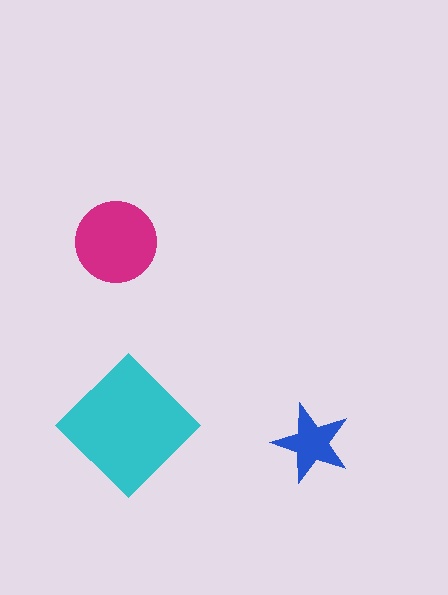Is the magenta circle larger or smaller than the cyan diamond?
Smaller.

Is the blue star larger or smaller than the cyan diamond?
Smaller.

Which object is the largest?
The cyan diamond.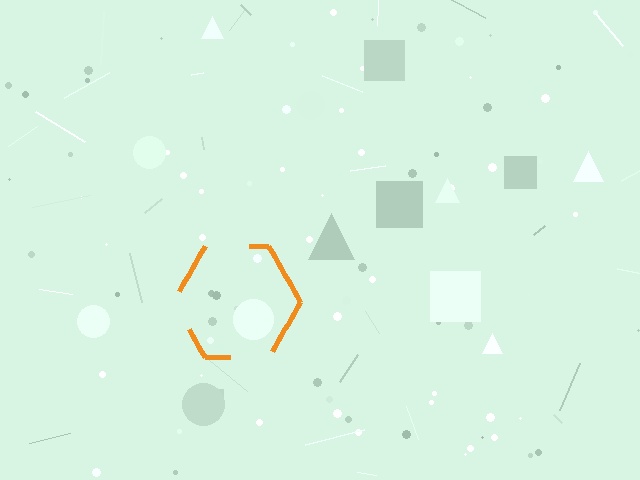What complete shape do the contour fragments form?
The contour fragments form a hexagon.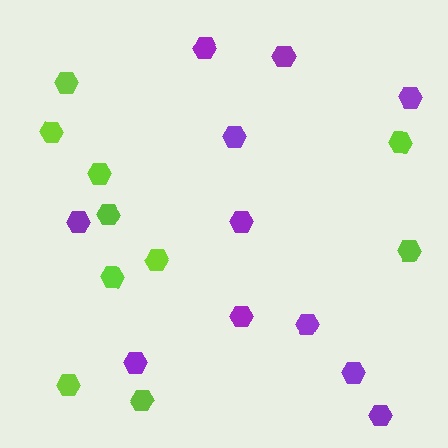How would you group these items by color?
There are 2 groups: one group of lime hexagons (10) and one group of purple hexagons (11).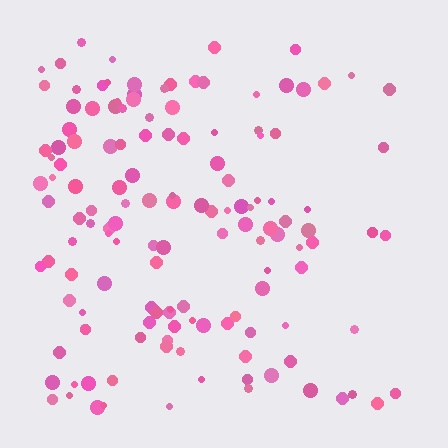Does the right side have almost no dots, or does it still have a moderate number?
Still a moderate number, just noticeably fewer than the left.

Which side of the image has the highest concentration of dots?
The left.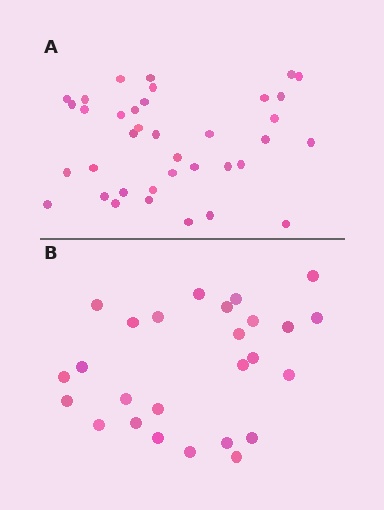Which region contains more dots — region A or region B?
Region A (the top region) has more dots.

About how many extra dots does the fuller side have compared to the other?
Region A has roughly 12 or so more dots than region B.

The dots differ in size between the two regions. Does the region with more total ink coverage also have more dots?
No. Region B has more total ink coverage because its dots are larger, but region A actually contains more individual dots. Total area can be misleading — the number of items is what matters here.